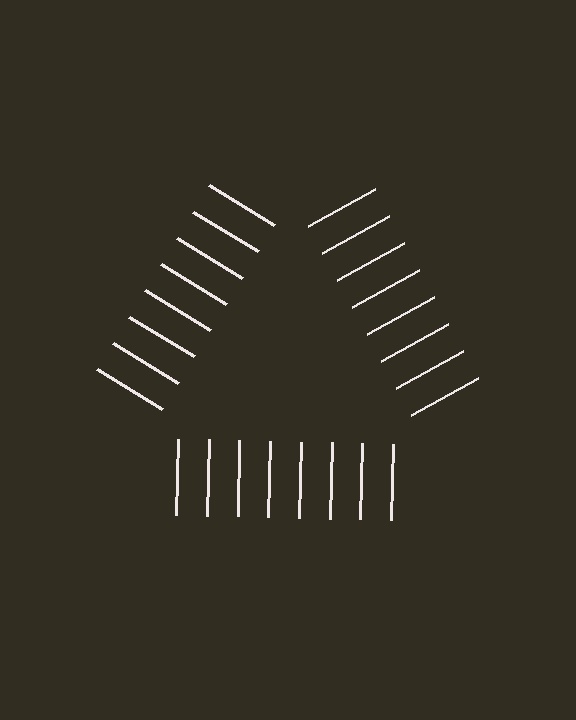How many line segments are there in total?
24 — 8 along each of the 3 edges.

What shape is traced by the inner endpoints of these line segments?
An illusory triangle — the line segments terminate on its edges but no continuous stroke is drawn.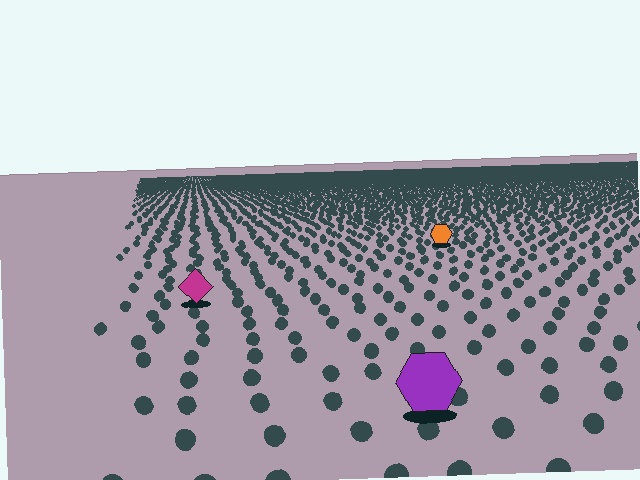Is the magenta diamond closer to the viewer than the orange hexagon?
Yes. The magenta diamond is closer — you can tell from the texture gradient: the ground texture is coarser near it.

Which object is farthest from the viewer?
The orange hexagon is farthest from the viewer. It appears smaller and the ground texture around it is denser.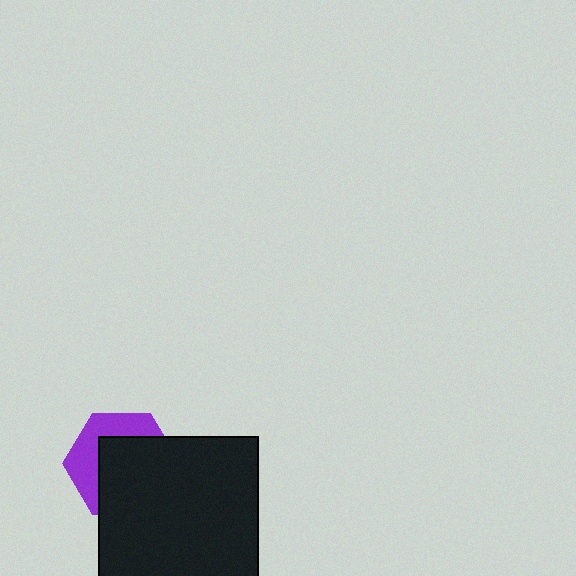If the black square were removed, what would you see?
You would see the complete purple hexagon.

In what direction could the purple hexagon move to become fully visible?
The purple hexagon could move toward the upper-left. That would shift it out from behind the black square entirely.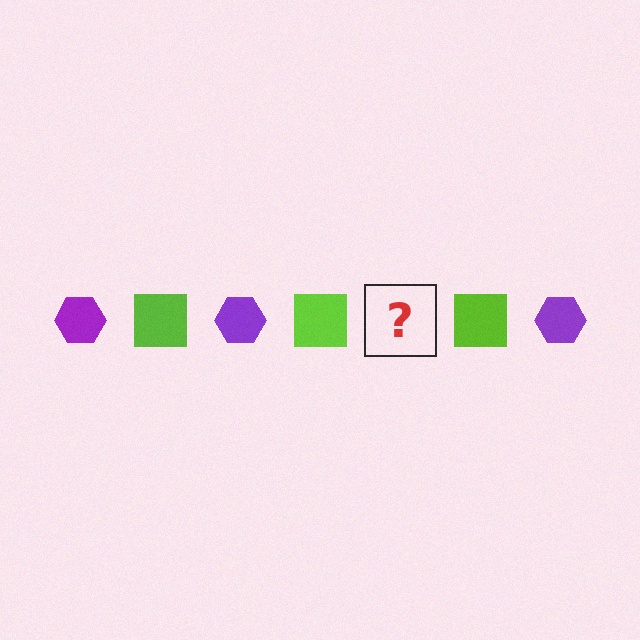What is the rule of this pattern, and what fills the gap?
The rule is that the pattern alternates between purple hexagon and lime square. The gap should be filled with a purple hexagon.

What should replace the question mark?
The question mark should be replaced with a purple hexagon.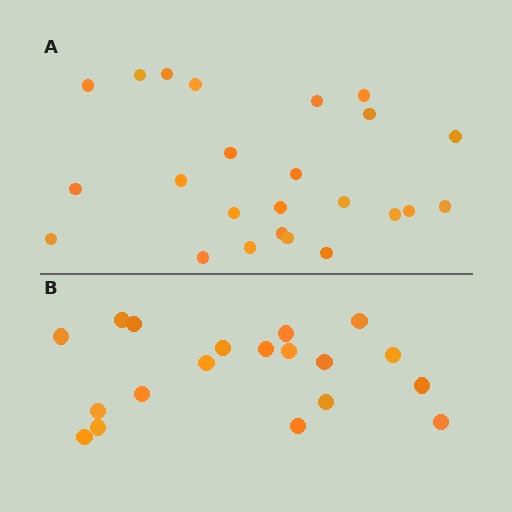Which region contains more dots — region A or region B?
Region A (the top region) has more dots.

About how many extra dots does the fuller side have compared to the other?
Region A has about 5 more dots than region B.